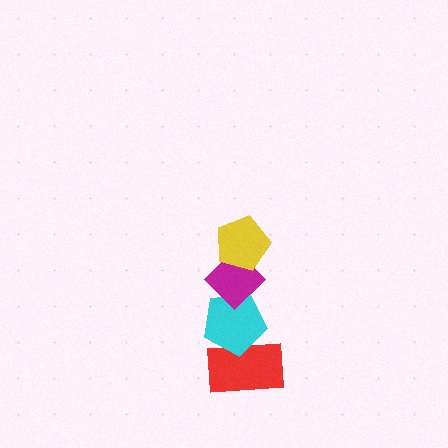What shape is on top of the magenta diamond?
The yellow pentagon is on top of the magenta diamond.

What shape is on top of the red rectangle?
The cyan pentagon is on top of the red rectangle.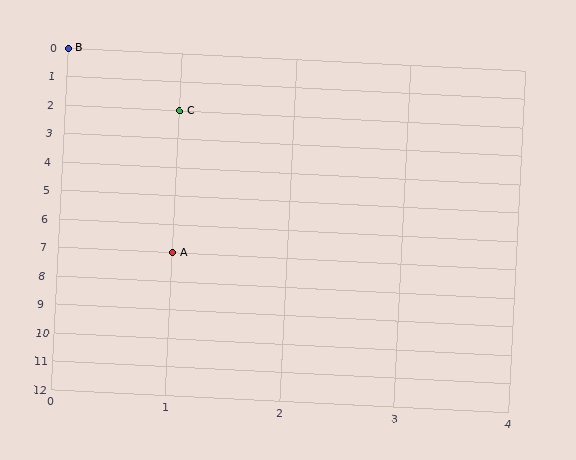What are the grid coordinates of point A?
Point A is at grid coordinates (1, 7).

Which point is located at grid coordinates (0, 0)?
Point B is at (0, 0).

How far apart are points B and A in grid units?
Points B and A are 1 column and 7 rows apart (about 7.1 grid units diagonally).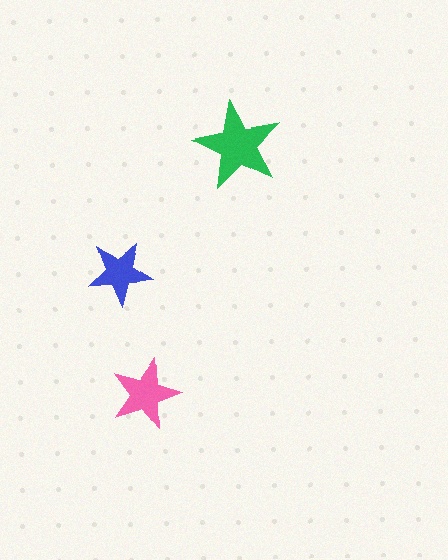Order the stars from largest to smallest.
the green one, the pink one, the blue one.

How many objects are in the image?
There are 3 objects in the image.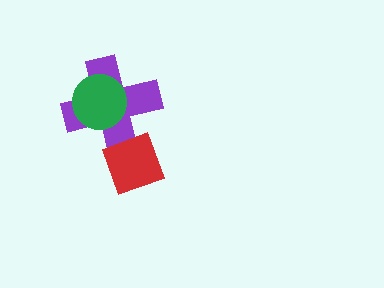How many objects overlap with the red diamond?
1 object overlaps with the red diamond.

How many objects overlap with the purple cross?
2 objects overlap with the purple cross.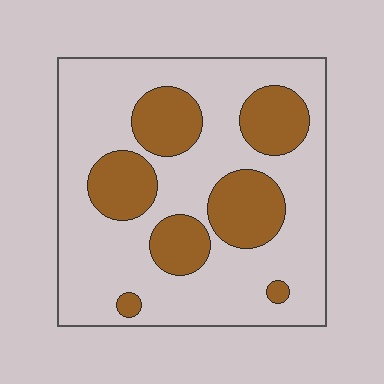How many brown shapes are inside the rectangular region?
7.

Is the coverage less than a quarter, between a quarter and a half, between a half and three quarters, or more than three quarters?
Between a quarter and a half.